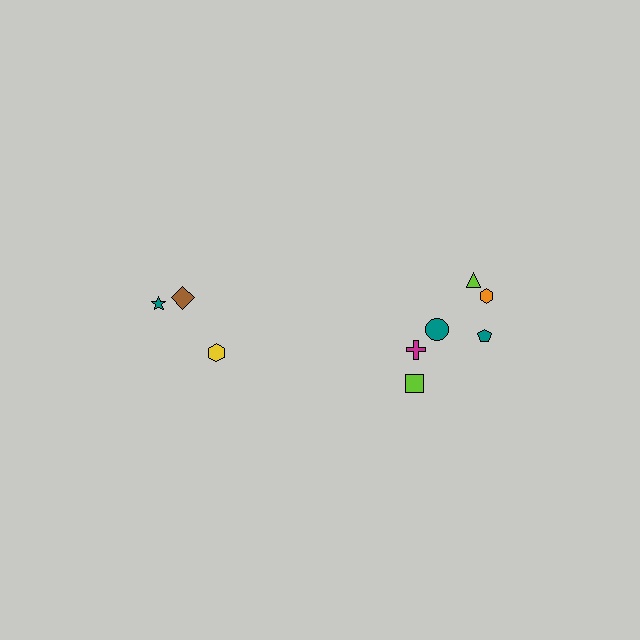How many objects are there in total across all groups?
There are 9 objects.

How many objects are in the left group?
There are 3 objects.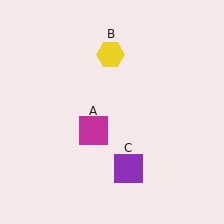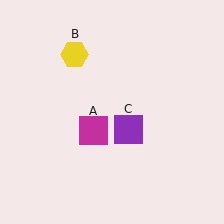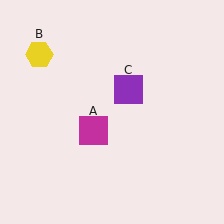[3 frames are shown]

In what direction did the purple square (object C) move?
The purple square (object C) moved up.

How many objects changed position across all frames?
2 objects changed position: yellow hexagon (object B), purple square (object C).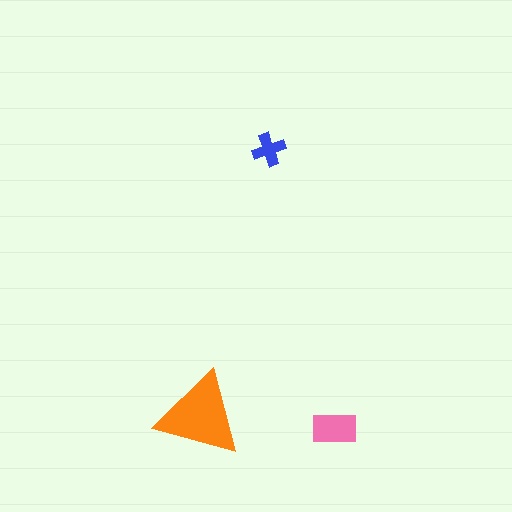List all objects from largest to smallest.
The orange triangle, the pink rectangle, the blue cross.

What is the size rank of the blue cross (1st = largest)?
3rd.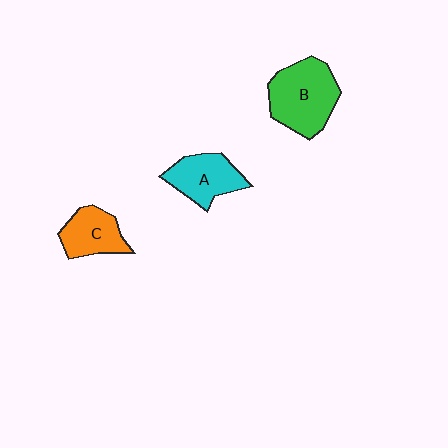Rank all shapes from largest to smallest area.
From largest to smallest: B (green), A (cyan), C (orange).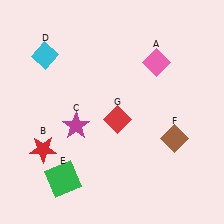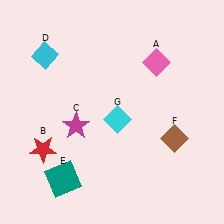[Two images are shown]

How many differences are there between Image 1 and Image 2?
There are 2 differences between the two images.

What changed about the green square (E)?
In Image 1, E is green. In Image 2, it changed to teal.